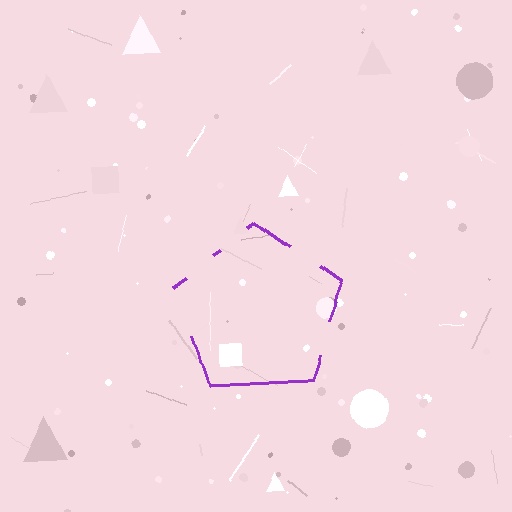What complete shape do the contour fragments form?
The contour fragments form a pentagon.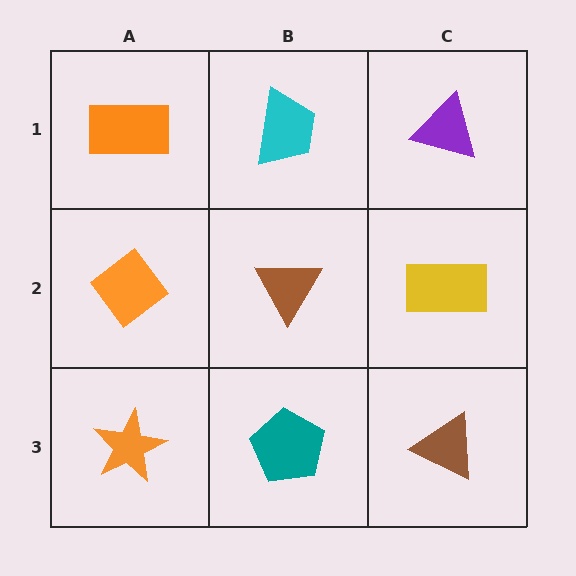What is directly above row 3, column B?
A brown triangle.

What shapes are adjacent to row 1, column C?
A yellow rectangle (row 2, column C), a cyan trapezoid (row 1, column B).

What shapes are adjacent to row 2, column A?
An orange rectangle (row 1, column A), an orange star (row 3, column A), a brown triangle (row 2, column B).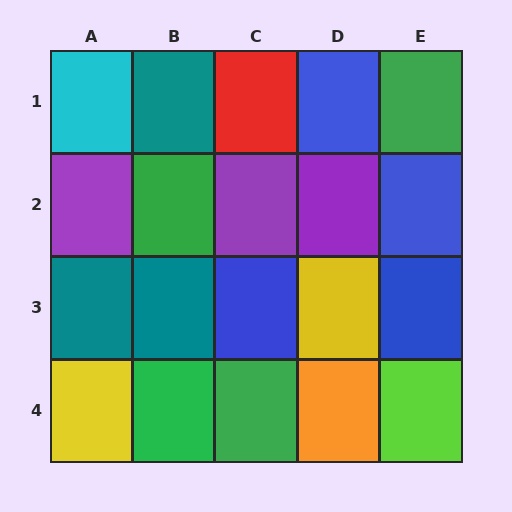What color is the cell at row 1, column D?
Blue.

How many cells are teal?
3 cells are teal.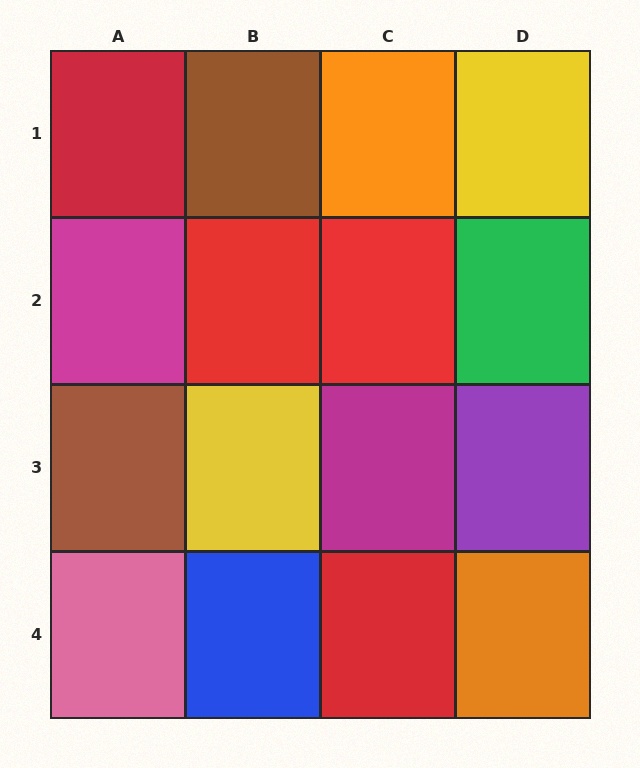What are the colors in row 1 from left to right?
Red, brown, orange, yellow.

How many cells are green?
1 cell is green.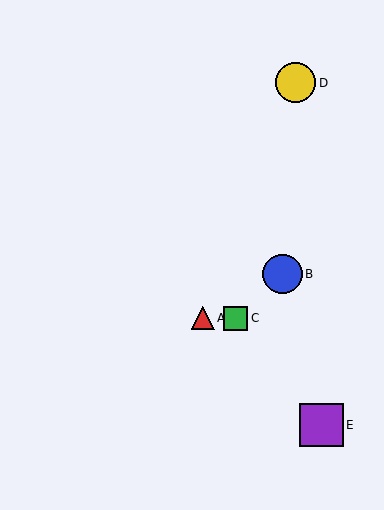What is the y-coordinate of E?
Object E is at y≈425.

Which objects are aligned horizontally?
Objects A, C are aligned horizontally.